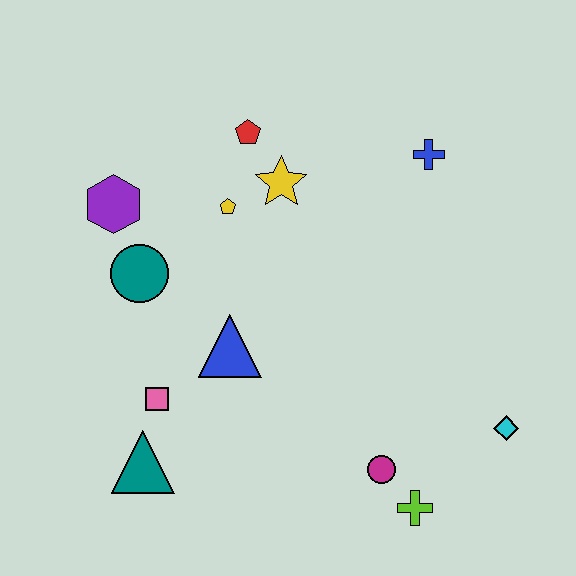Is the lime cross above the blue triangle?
No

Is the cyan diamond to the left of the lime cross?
No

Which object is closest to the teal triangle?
The pink square is closest to the teal triangle.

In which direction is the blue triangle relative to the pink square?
The blue triangle is to the right of the pink square.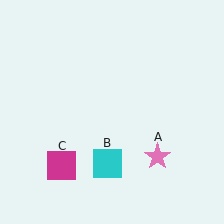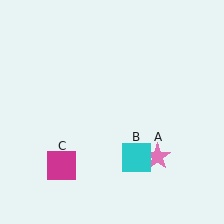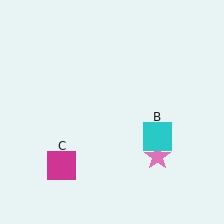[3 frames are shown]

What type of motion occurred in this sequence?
The cyan square (object B) rotated counterclockwise around the center of the scene.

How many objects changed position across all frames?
1 object changed position: cyan square (object B).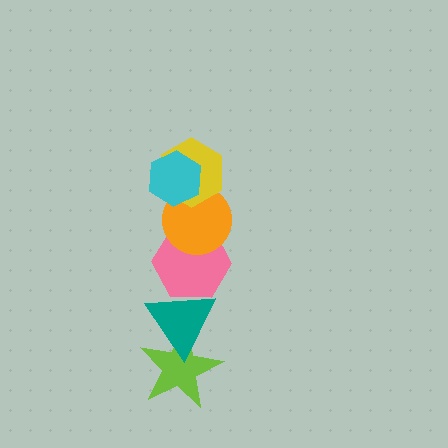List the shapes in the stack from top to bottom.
From top to bottom: the cyan hexagon, the yellow hexagon, the orange circle, the pink hexagon, the teal triangle, the lime star.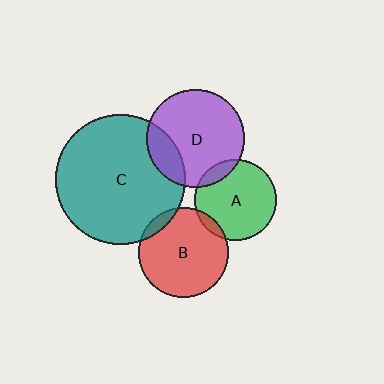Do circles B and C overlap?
Yes.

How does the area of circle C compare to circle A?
Approximately 2.6 times.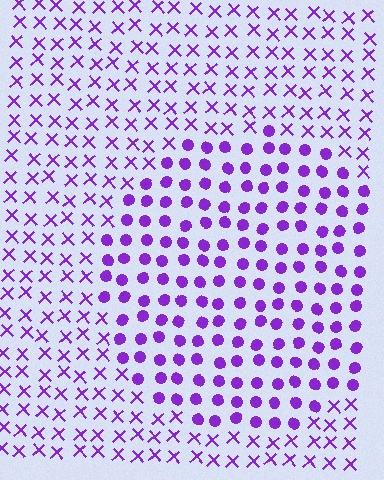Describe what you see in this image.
The image is filled with small purple elements arranged in a uniform grid. A circle-shaped region contains circles, while the surrounding area contains X marks. The boundary is defined purely by the change in element shape.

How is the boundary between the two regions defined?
The boundary is defined by a change in element shape: circles inside vs. X marks outside. All elements share the same color and spacing.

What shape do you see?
I see a circle.